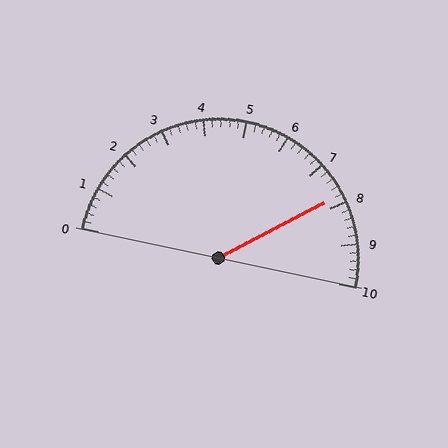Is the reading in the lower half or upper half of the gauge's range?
The reading is in the upper half of the range (0 to 10).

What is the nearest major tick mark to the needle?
The nearest major tick mark is 8.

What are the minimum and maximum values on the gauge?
The gauge ranges from 0 to 10.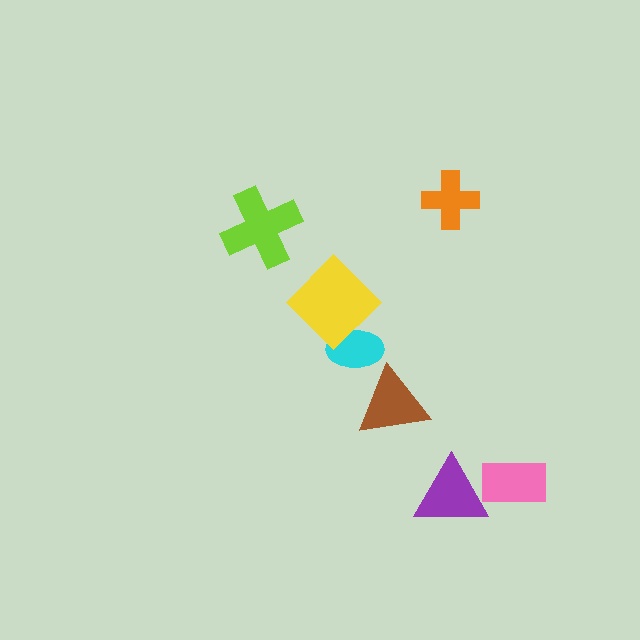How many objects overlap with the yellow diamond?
1 object overlaps with the yellow diamond.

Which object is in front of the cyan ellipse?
The yellow diamond is in front of the cyan ellipse.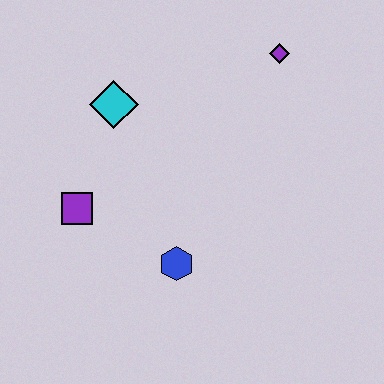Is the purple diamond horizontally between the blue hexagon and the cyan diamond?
No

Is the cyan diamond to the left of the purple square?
No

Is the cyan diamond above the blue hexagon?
Yes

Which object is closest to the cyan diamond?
The purple square is closest to the cyan diamond.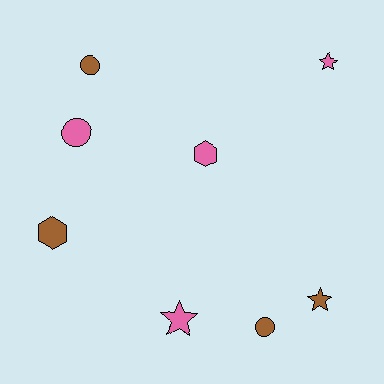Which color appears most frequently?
Brown, with 4 objects.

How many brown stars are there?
There is 1 brown star.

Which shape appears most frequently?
Star, with 3 objects.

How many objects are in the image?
There are 8 objects.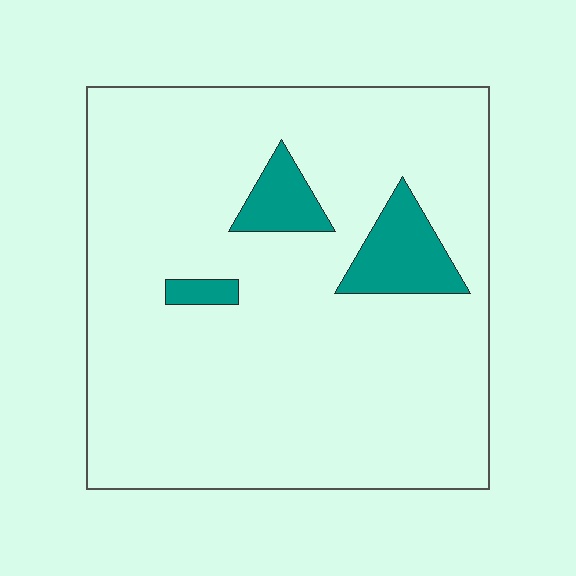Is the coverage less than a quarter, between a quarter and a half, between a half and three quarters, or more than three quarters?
Less than a quarter.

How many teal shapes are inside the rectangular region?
3.